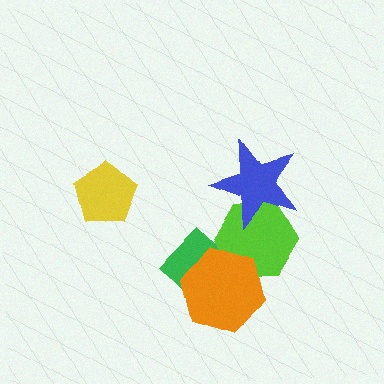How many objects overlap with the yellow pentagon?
0 objects overlap with the yellow pentagon.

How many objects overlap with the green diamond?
2 objects overlap with the green diamond.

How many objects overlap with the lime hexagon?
3 objects overlap with the lime hexagon.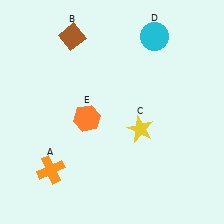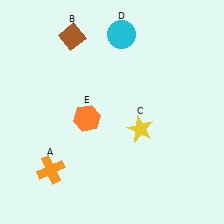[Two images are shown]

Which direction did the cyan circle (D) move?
The cyan circle (D) moved left.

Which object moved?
The cyan circle (D) moved left.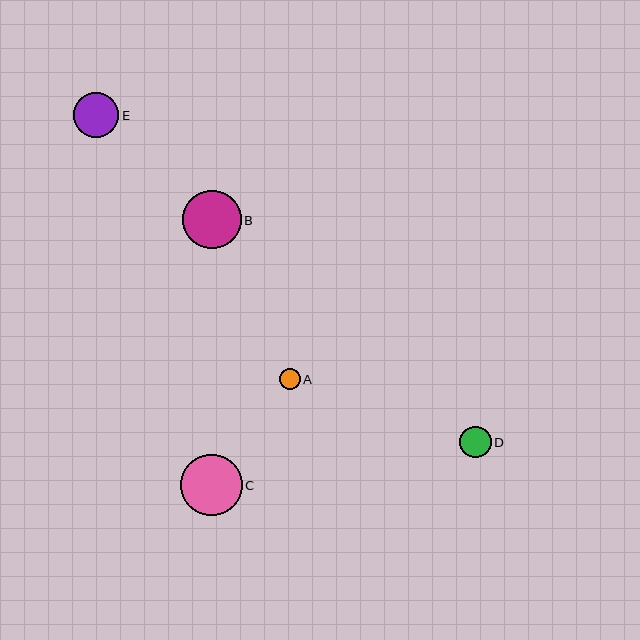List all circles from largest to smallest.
From largest to smallest: C, B, E, D, A.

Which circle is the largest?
Circle C is the largest with a size of approximately 62 pixels.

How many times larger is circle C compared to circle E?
Circle C is approximately 1.4 times the size of circle E.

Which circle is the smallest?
Circle A is the smallest with a size of approximately 21 pixels.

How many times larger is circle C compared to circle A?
Circle C is approximately 3.0 times the size of circle A.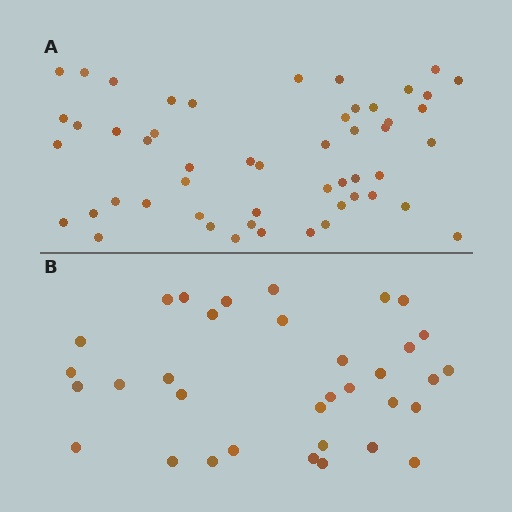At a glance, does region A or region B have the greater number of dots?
Region A (the top region) has more dots.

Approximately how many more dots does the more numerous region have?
Region A has approximately 20 more dots than region B.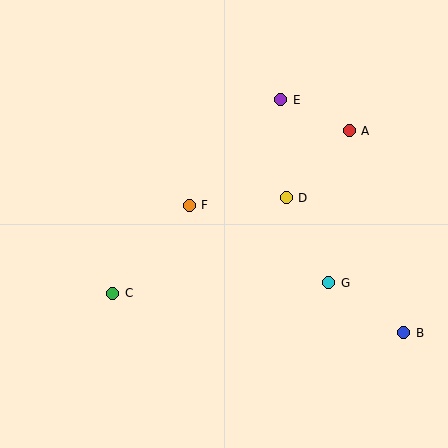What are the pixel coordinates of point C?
Point C is at (113, 293).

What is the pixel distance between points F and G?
The distance between F and G is 160 pixels.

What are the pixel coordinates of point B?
Point B is at (404, 333).